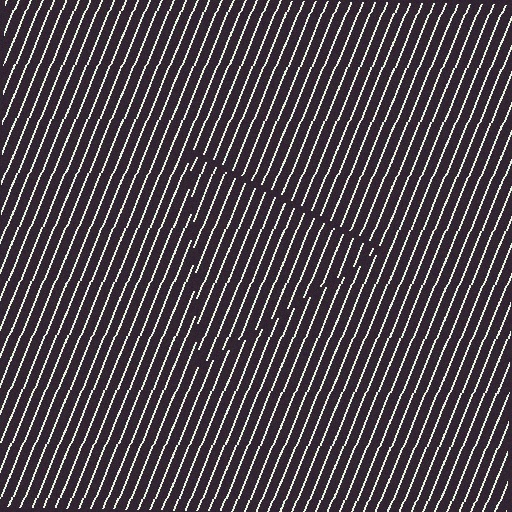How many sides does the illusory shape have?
3 sides — the line-ends trace a triangle.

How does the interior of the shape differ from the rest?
The interior of the shape contains the same grating, shifted by half a period — the contour is defined by the phase discontinuity where line-ends from the inner and outer gratings abut.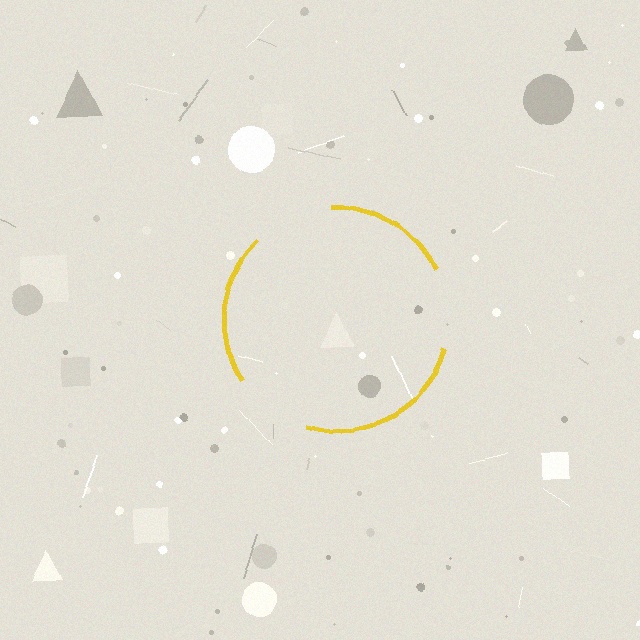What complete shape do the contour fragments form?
The contour fragments form a circle.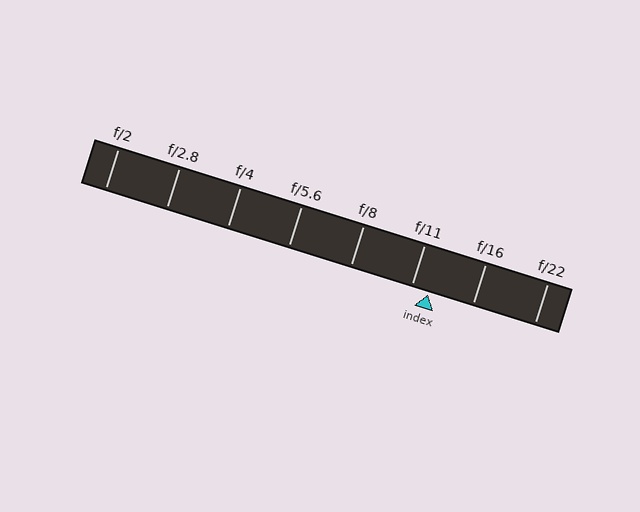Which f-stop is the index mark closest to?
The index mark is closest to f/11.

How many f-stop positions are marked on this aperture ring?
There are 8 f-stop positions marked.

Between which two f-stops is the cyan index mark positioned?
The index mark is between f/11 and f/16.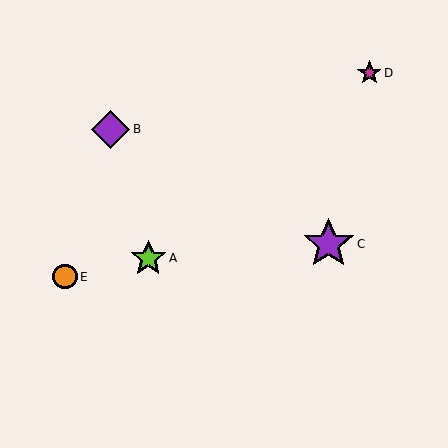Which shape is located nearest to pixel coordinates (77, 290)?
The orange circle (labeled E) at (65, 277) is nearest to that location.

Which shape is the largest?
The purple star (labeled C) is the largest.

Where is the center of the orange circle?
The center of the orange circle is at (65, 277).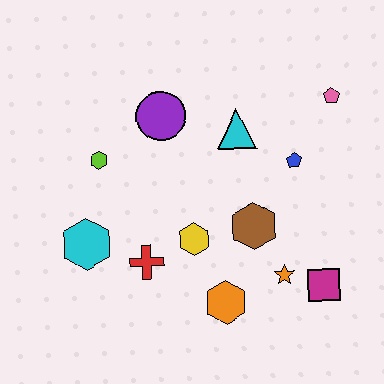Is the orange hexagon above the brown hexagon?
No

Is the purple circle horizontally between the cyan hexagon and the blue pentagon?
Yes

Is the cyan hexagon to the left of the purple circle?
Yes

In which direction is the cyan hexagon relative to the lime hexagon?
The cyan hexagon is below the lime hexagon.